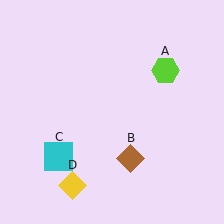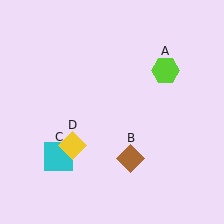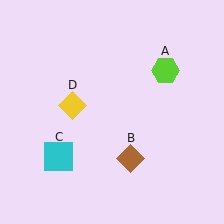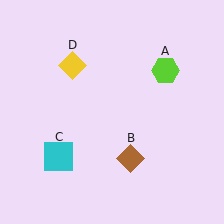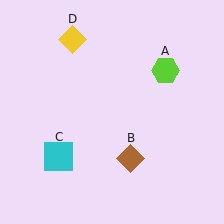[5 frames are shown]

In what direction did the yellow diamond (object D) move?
The yellow diamond (object D) moved up.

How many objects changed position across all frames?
1 object changed position: yellow diamond (object D).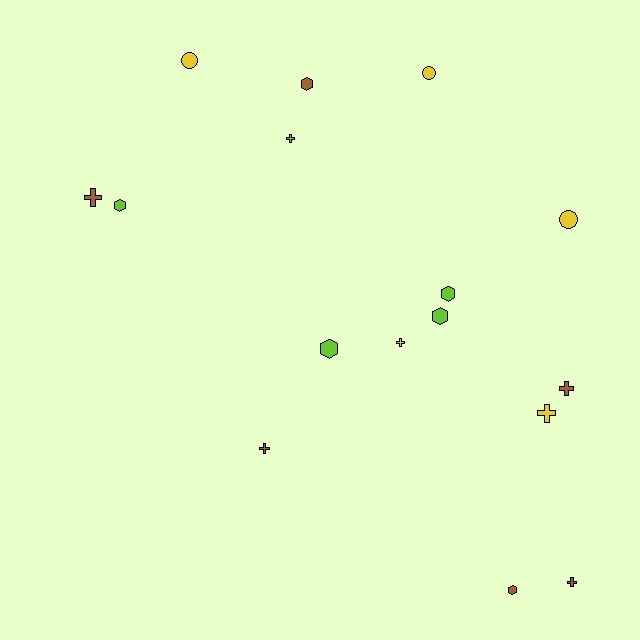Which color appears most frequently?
Brown, with 6 objects.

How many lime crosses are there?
There is 1 lime cross.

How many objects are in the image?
There are 16 objects.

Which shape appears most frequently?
Cross, with 7 objects.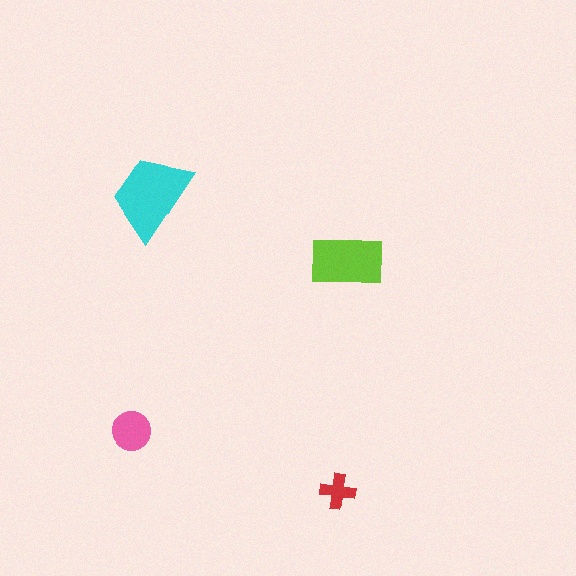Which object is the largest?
The cyan trapezoid.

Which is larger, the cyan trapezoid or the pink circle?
The cyan trapezoid.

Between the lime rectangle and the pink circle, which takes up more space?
The lime rectangle.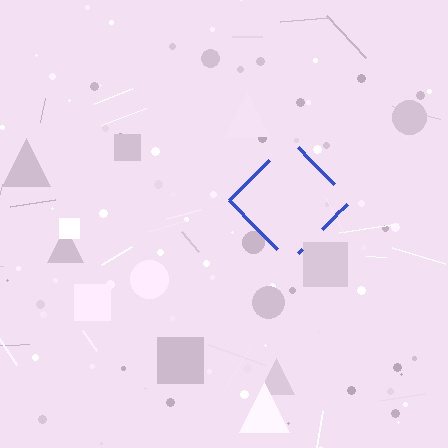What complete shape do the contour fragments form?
The contour fragments form a diamond.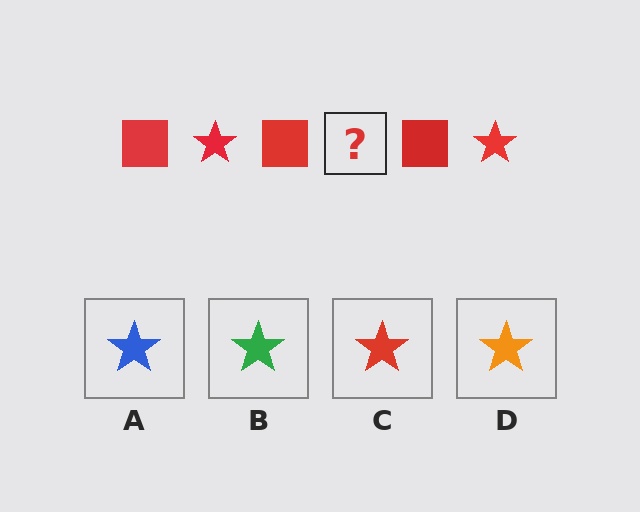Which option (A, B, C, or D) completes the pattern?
C.